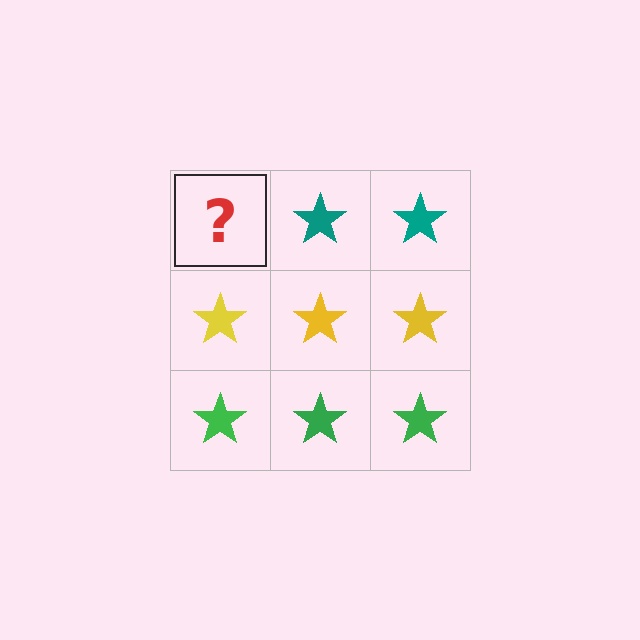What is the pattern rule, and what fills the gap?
The rule is that each row has a consistent color. The gap should be filled with a teal star.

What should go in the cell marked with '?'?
The missing cell should contain a teal star.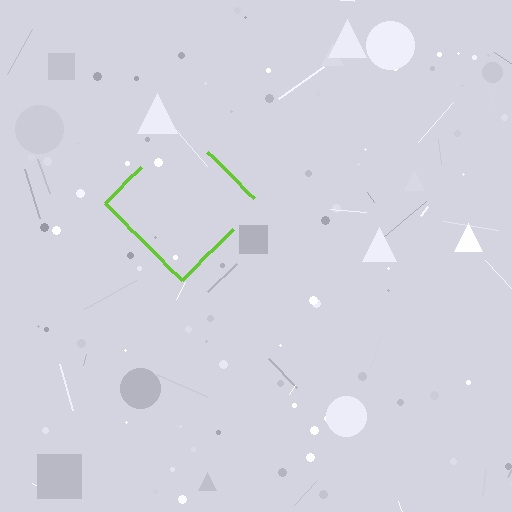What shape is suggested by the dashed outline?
The dashed outline suggests a diamond.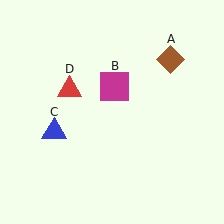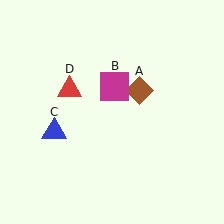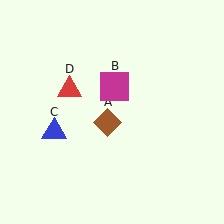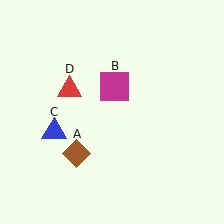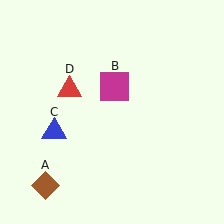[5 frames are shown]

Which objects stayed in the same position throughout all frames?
Magenta square (object B) and blue triangle (object C) and red triangle (object D) remained stationary.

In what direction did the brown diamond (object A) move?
The brown diamond (object A) moved down and to the left.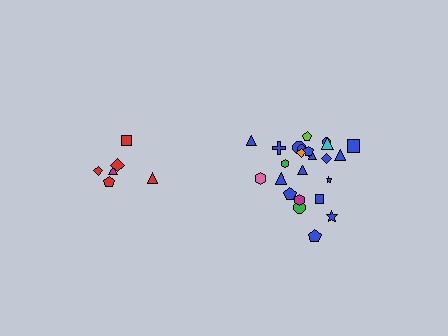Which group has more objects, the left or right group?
The right group.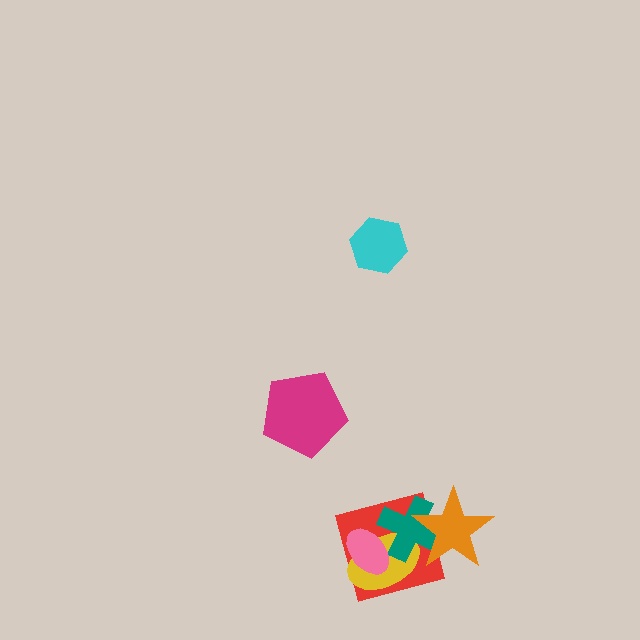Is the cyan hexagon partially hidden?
No, no other shape covers it.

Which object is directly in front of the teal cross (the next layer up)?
The pink ellipse is directly in front of the teal cross.